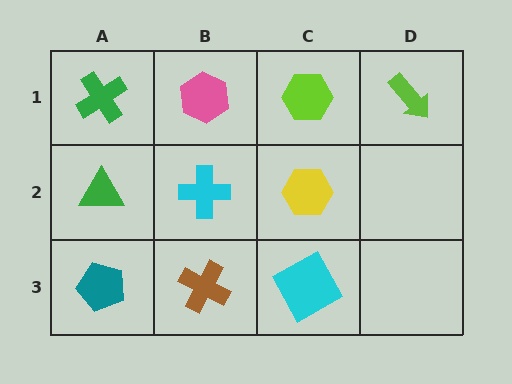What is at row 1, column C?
A lime hexagon.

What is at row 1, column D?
A lime arrow.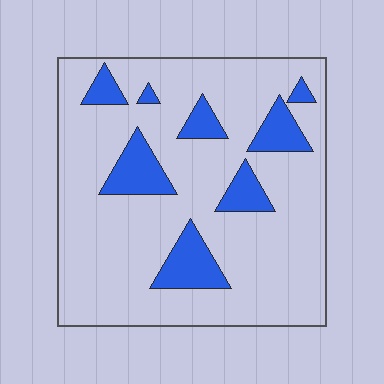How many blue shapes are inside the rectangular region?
8.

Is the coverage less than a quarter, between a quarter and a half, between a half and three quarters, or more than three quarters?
Less than a quarter.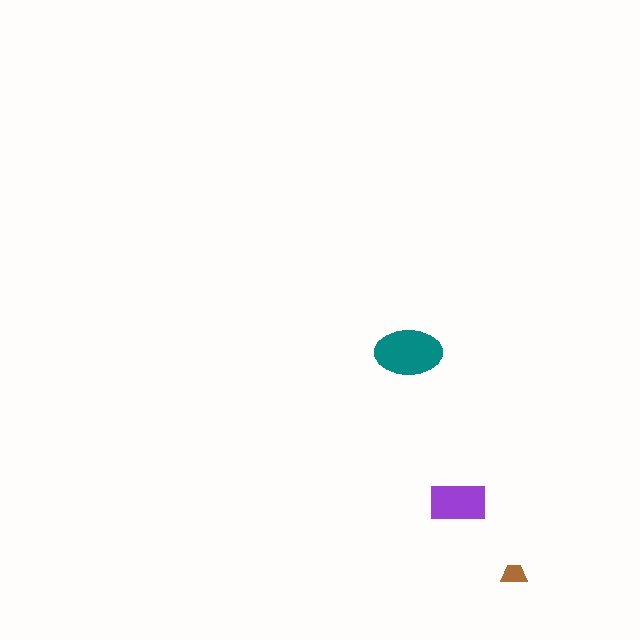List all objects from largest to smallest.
The teal ellipse, the purple rectangle, the brown trapezoid.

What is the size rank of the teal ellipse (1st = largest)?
1st.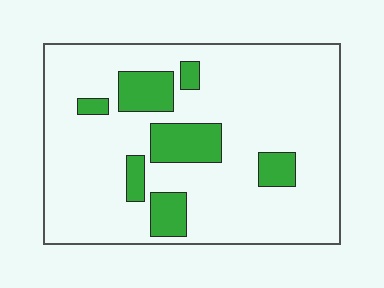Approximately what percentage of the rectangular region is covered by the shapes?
Approximately 15%.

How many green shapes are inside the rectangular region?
7.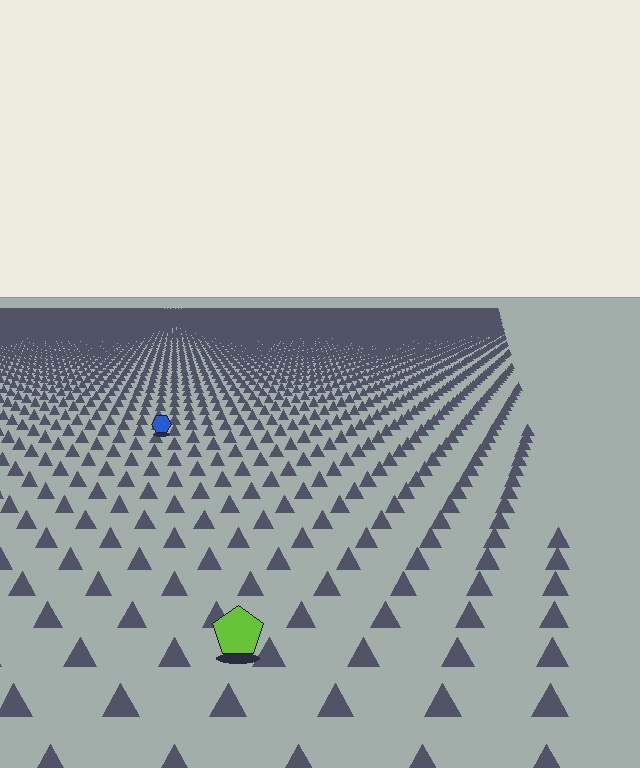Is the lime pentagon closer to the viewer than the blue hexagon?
Yes. The lime pentagon is closer — you can tell from the texture gradient: the ground texture is coarser near it.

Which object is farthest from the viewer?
The blue hexagon is farthest from the viewer. It appears smaller and the ground texture around it is denser.